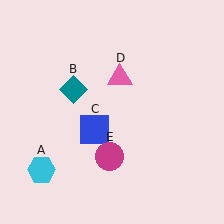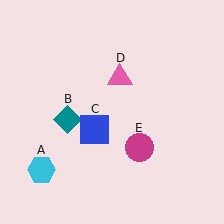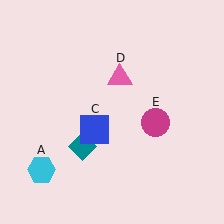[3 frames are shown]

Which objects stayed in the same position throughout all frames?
Cyan hexagon (object A) and blue square (object C) and pink triangle (object D) remained stationary.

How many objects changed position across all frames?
2 objects changed position: teal diamond (object B), magenta circle (object E).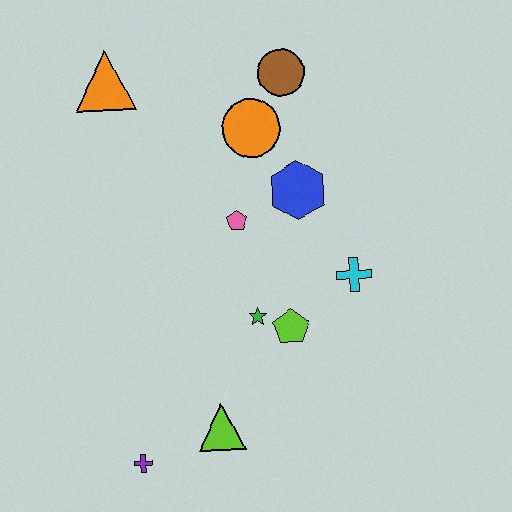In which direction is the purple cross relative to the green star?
The purple cross is below the green star.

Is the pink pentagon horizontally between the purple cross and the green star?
Yes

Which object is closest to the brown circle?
The orange circle is closest to the brown circle.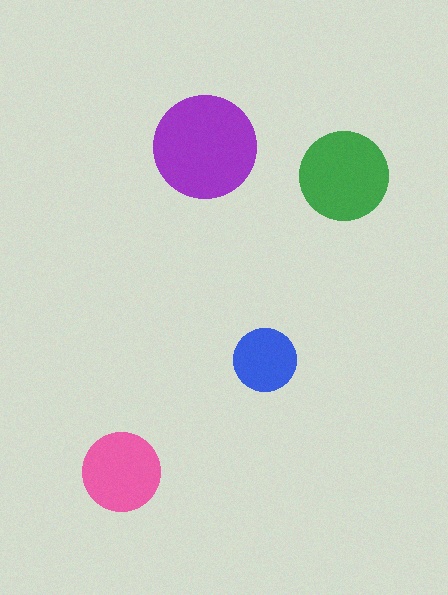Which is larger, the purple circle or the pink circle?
The purple one.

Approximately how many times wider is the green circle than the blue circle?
About 1.5 times wider.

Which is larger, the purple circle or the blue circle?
The purple one.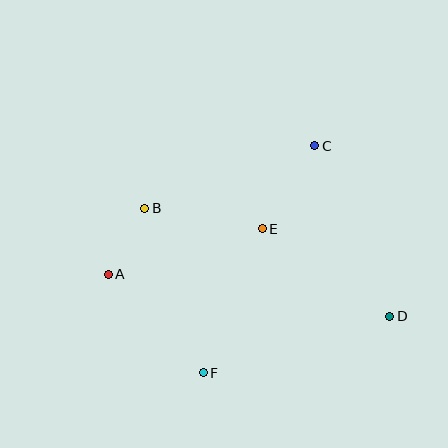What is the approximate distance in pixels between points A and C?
The distance between A and C is approximately 243 pixels.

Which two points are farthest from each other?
Points A and D are farthest from each other.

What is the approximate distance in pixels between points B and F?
The distance between B and F is approximately 174 pixels.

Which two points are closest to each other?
Points A and B are closest to each other.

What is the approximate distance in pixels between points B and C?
The distance between B and C is approximately 181 pixels.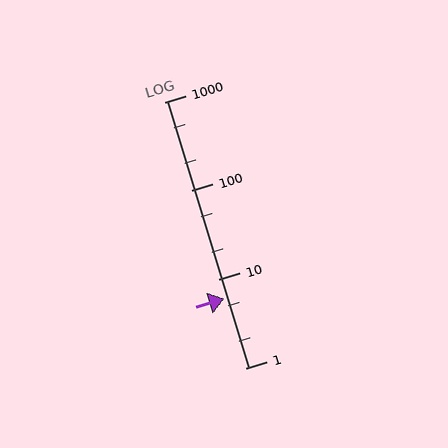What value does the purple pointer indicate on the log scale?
The pointer indicates approximately 6.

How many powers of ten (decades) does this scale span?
The scale spans 3 decades, from 1 to 1000.